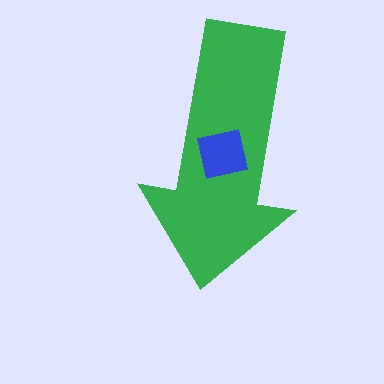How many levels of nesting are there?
2.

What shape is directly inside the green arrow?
The blue square.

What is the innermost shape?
The blue square.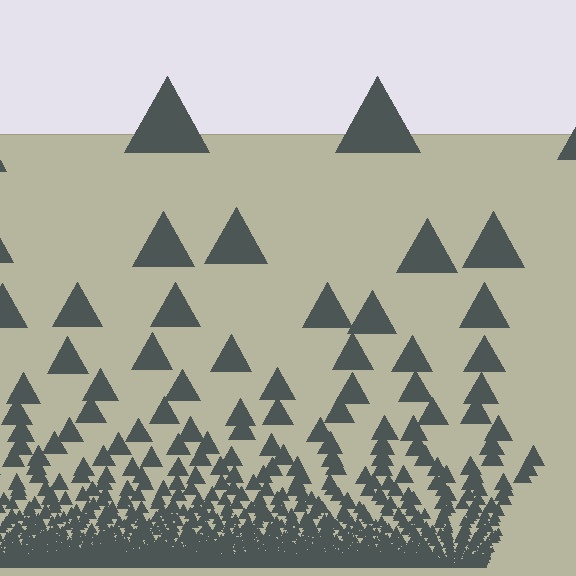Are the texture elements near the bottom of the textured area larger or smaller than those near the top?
Smaller. The gradient is inverted — elements near the bottom are smaller and denser.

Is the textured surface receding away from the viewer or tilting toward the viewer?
The surface appears to tilt toward the viewer. Texture elements get larger and sparser toward the top.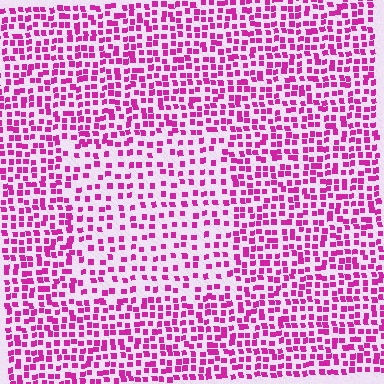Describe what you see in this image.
The image contains small magenta elements arranged at two different densities. A rectangle-shaped region is visible where the elements are less densely packed than the surrounding area.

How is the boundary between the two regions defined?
The boundary is defined by a change in element density (approximately 1.7x ratio). All elements are the same color, size, and shape.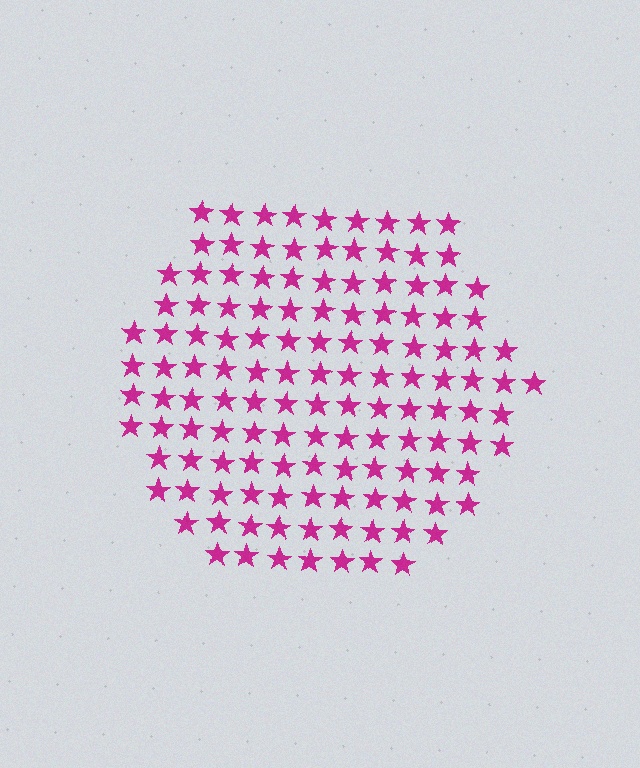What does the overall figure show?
The overall figure shows a hexagon.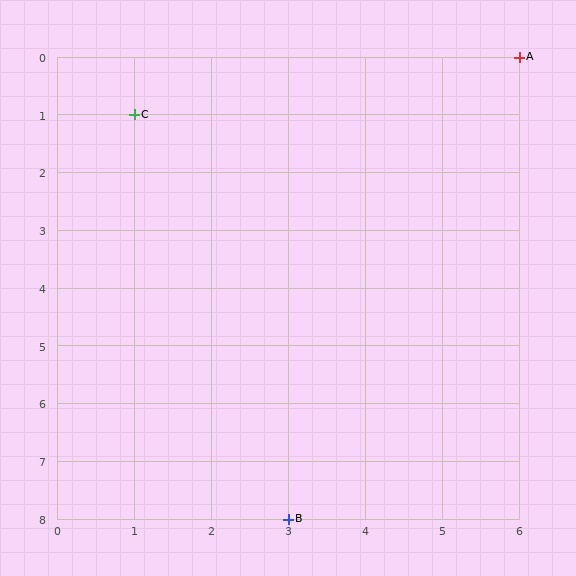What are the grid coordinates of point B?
Point B is at grid coordinates (3, 8).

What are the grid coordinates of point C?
Point C is at grid coordinates (1, 1).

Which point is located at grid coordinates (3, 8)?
Point B is at (3, 8).